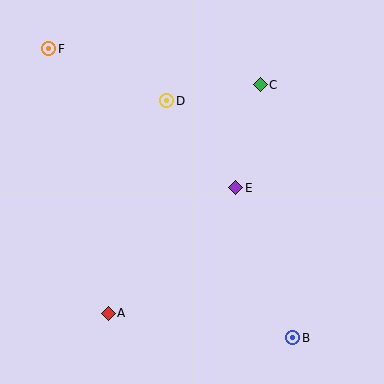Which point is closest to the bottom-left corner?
Point A is closest to the bottom-left corner.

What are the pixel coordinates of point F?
Point F is at (49, 49).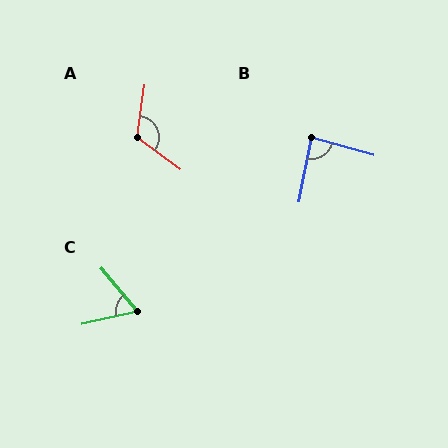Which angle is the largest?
A, at approximately 119 degrees.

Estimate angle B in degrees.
Approximately 85 degrees.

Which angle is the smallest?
C, at approximately 62 degrees.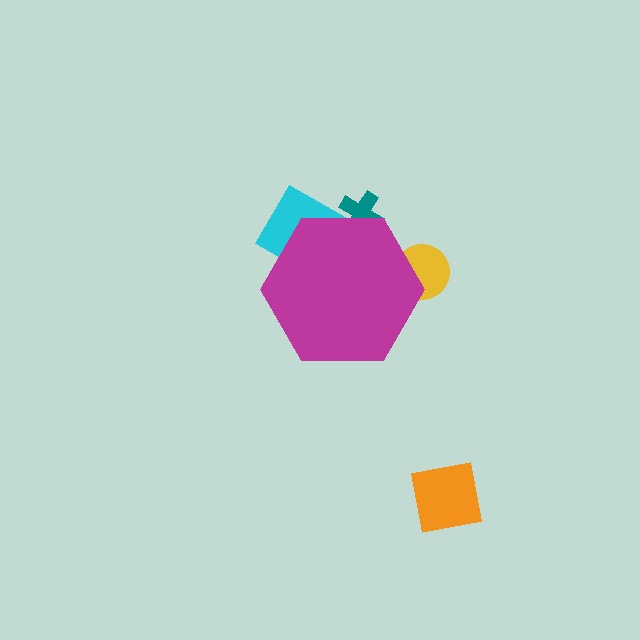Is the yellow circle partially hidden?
Yes, the yellow circle is partially hidden behind the magenta hexagon.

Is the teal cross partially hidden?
Yes, the teal cross is partially hidden behind the magenta hexagon.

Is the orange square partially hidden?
No, the orange square is fully visible.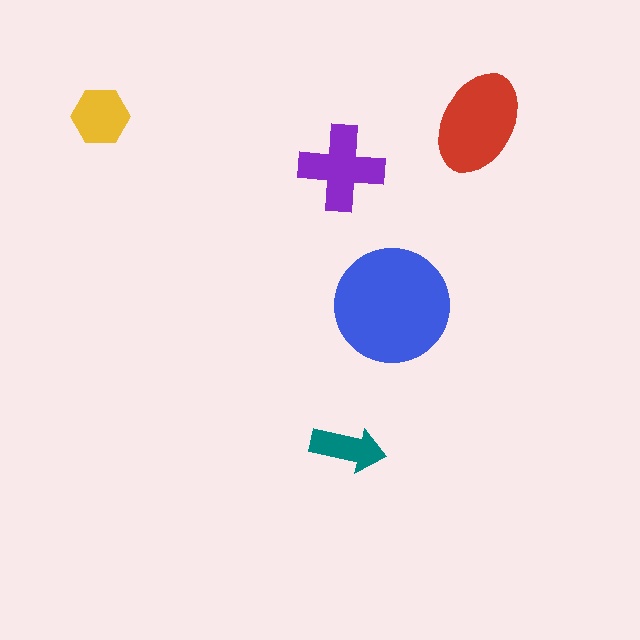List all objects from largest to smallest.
The blue circle, the red ellipse, the purple cross, the yellow hexagon, the teal arrow.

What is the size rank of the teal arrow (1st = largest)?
5th.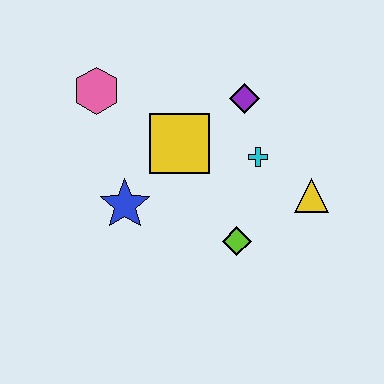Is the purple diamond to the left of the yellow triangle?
Yes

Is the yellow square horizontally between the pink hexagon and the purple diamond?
Yes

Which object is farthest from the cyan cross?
The pink hexagon is farthest from the cyan cross.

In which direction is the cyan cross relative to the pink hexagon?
The cyan cross is to the right of the pink hexagon.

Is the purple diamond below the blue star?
No